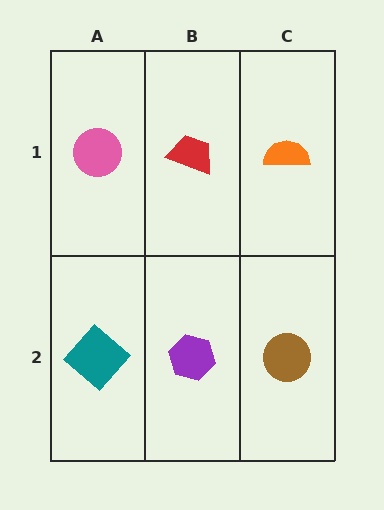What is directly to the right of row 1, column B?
An orange semicircle.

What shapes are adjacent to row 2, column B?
A red trapezoid (row 1, column B), a teal diamond (row 2, column A), a brown circle (row 2, column C).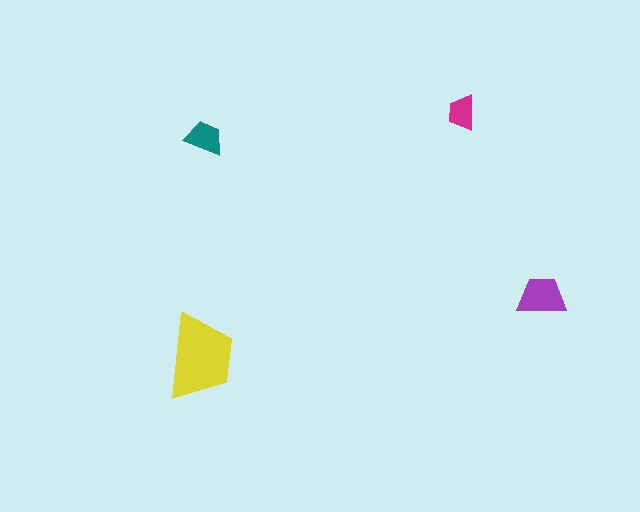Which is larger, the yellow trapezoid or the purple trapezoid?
The yellow one.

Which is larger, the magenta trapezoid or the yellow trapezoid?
The yellow one.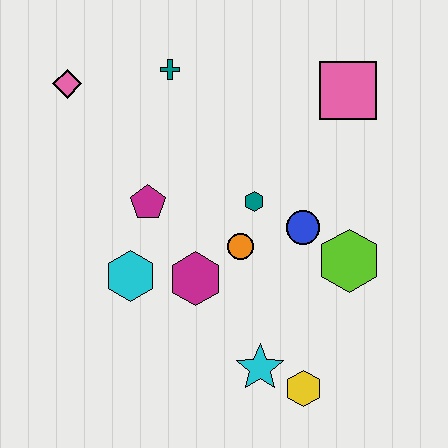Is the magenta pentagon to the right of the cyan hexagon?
Yes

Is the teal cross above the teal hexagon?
Yes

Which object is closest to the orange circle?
The teal hexagon is closest to the orange circle.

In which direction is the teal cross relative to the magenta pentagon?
The teal cross is above the magenta pentagon.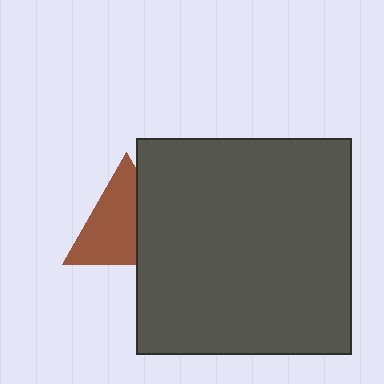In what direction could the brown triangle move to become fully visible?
The brown triangle could move left. That would shift it out from behind the dark gray square entirely.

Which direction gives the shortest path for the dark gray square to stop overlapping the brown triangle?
Moving right gives the shortest separation.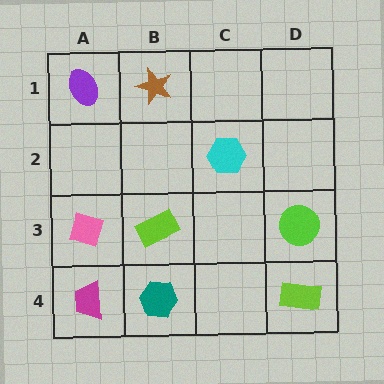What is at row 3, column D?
A lime circle.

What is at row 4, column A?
A magenta trapezoid.